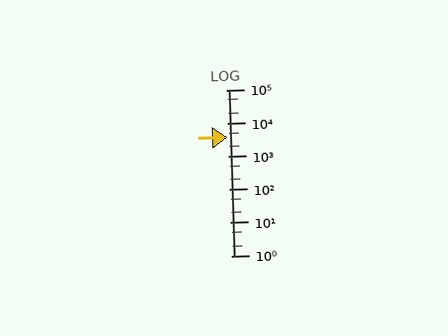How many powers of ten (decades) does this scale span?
The scale spans 5 decades, from 1 to 100000.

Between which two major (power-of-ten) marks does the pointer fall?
The pointer is between 1000 and 10000.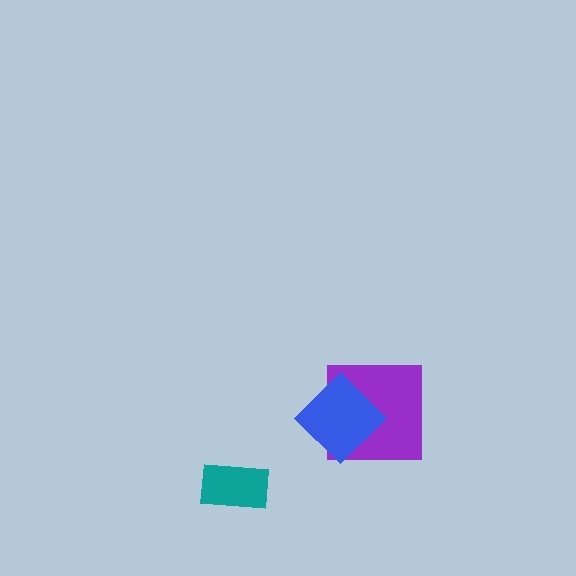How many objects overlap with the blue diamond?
1 object overlaps with the blue diamond.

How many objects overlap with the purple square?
1 object overlaps with the purple square.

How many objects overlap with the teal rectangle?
0 objects overlap with the teal rectangle.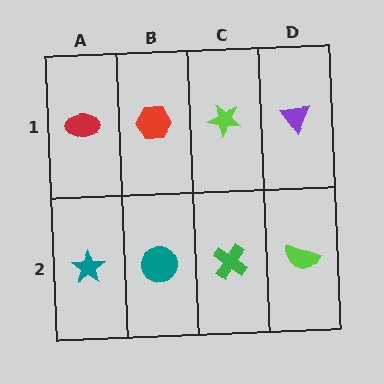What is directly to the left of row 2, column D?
A green cross.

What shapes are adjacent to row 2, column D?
A purple triangle (row 1, column D), a green cross (row 2, column C).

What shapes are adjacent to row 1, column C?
A green cross (row 2, column C), a red hexagon (row 1, column B), a purple triangle (row 1, column D).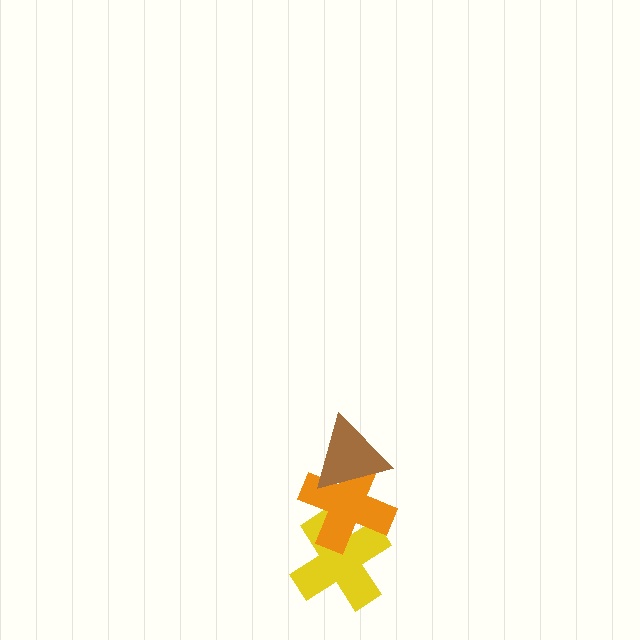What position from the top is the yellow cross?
The yellow cross is 3rd from the top.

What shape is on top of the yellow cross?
The orange cross is on top of the yellow cross.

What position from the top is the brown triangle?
The brown triangle is 1st from the top.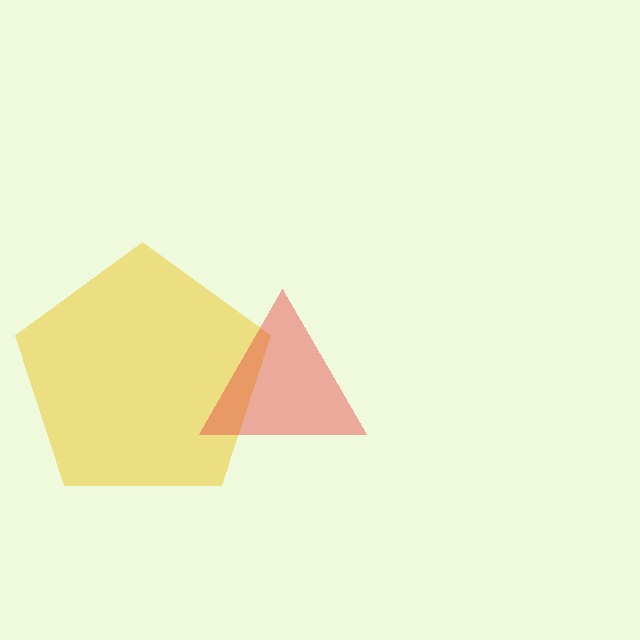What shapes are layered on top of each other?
The layered shapes are: a yellow pentagon, a red triangle.